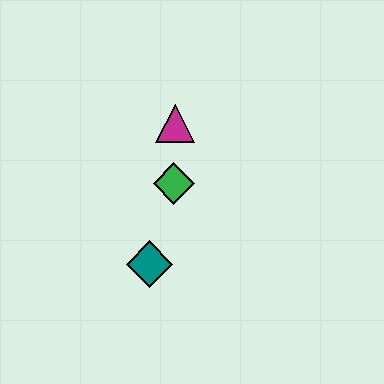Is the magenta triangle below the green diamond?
No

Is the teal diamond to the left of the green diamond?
Yes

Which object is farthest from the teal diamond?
The magenta triangle is farthest from the teal diamond.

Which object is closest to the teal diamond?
The green diamond is closest to the teal diamond.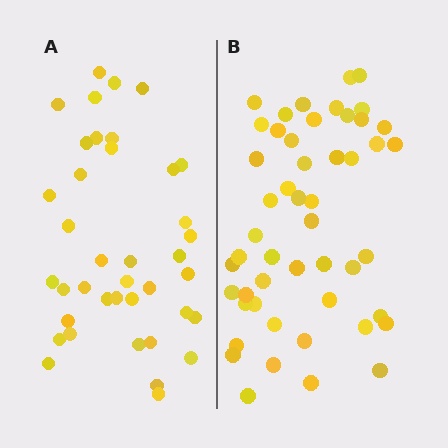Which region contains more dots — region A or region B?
Region B (the right region) has more dots.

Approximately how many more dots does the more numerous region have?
Region B has roughly 12 or so more dots than region A.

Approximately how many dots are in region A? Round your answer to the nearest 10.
About 40 dots. (The exact count is 39, which rounds to 40.)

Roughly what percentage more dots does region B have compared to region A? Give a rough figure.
About 30% more.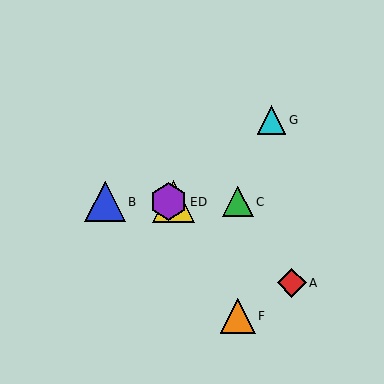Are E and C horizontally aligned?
Yes, both are at y≈202.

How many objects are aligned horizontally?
4 objects (B, C, D, E) are aligned horizontally.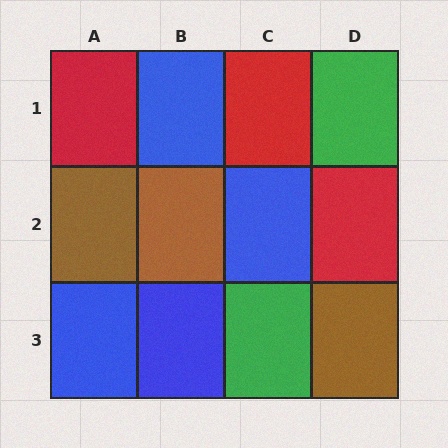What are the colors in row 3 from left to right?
Blue, blue, green, brown.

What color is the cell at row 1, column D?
Green.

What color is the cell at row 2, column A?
Brown.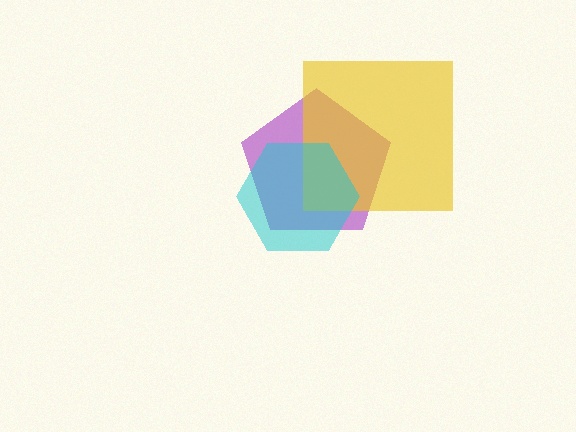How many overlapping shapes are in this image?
There are 3 overlapping shapes in the image.